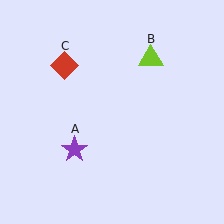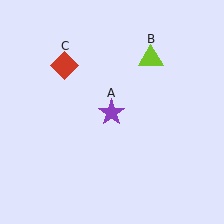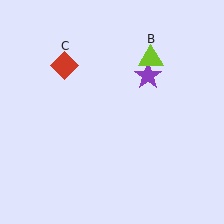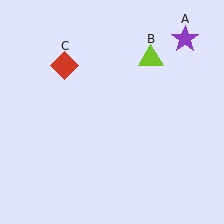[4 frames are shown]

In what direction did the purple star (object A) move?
The purple star (object A) moved up and to the right.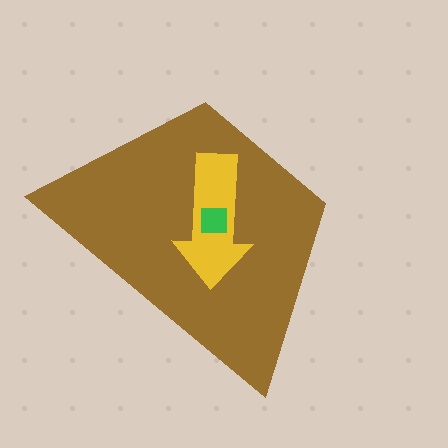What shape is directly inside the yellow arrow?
The green square.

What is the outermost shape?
The brown trapezoid.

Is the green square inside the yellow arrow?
Yes.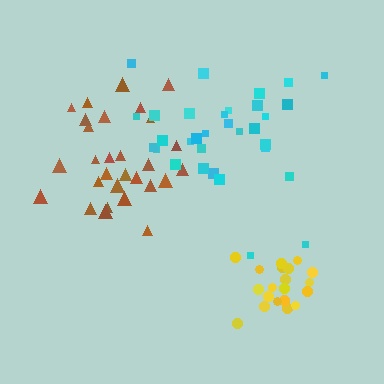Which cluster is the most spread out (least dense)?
Cyan.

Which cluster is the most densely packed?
Yellow.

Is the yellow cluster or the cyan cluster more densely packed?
Yellow.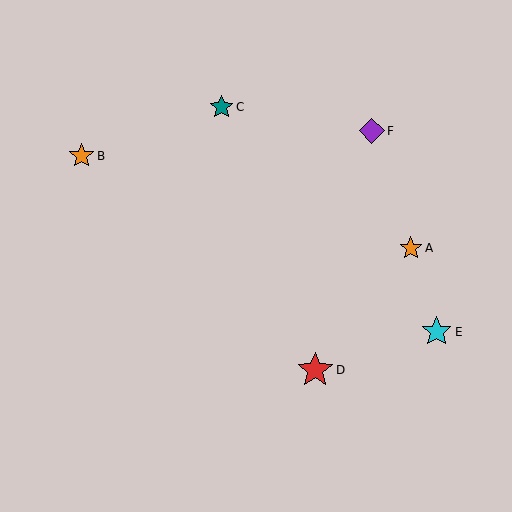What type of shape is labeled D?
Shape D is a red star.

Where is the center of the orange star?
The center of the orange star is at (411, 248).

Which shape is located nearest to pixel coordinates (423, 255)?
The orange star (labeled A) at (411, 248) is nearest to that location.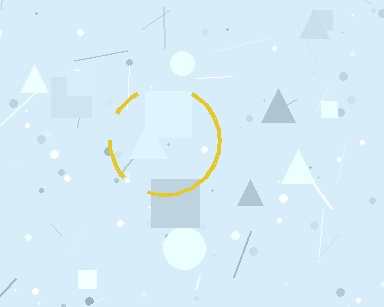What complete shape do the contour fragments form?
The contour fragments form a circle.